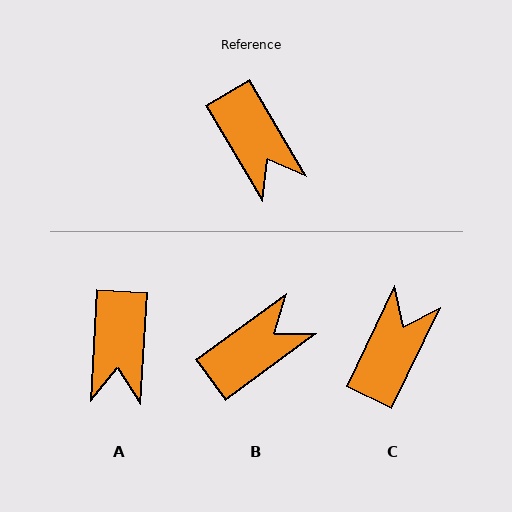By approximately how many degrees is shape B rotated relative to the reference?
Approximately 96 degrees counter-clockwise.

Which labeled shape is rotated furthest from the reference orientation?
C, about 124 degrees away.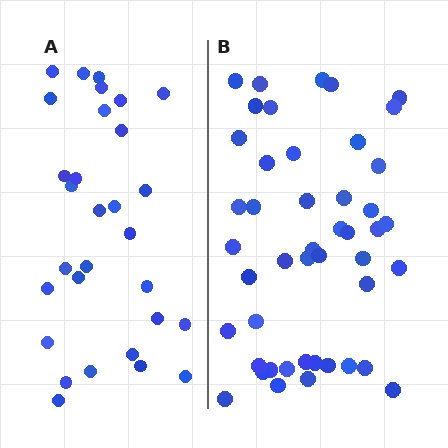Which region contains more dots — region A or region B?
Region B (the right region) has more dots.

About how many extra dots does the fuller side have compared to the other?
Region B has approximately 15 more dots than region A.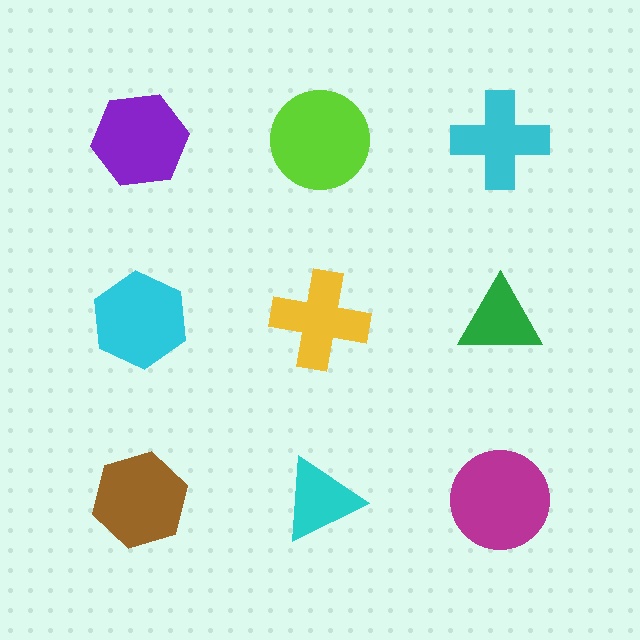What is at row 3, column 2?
A cyan triangle.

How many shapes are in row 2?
3 shapes.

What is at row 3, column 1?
A brown hexagon.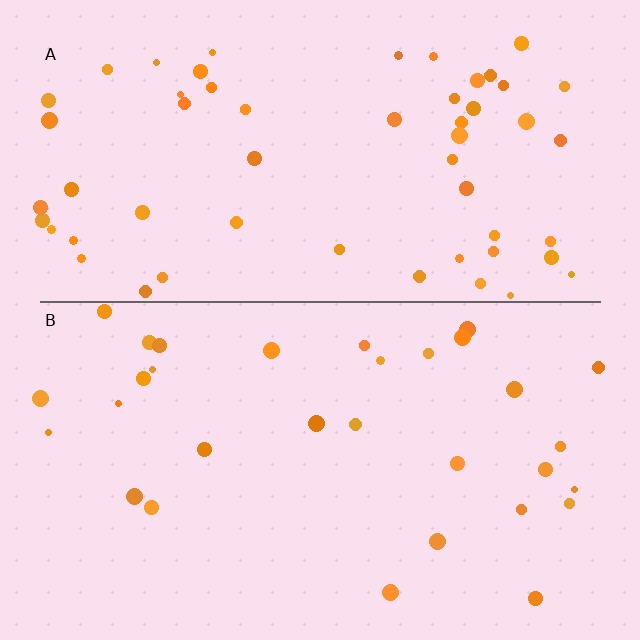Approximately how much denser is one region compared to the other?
Approximately 1.8× — region A over region B.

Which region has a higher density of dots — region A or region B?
A (the top).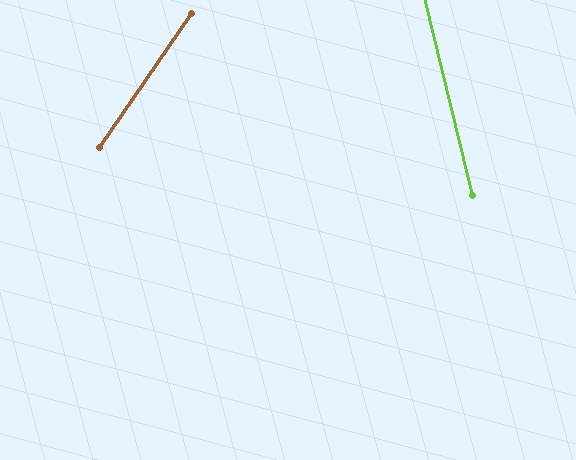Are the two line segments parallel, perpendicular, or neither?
Neither parallel nor perpendicular — they differ by about 48°.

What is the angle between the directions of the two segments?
Approximately 48 degrees.